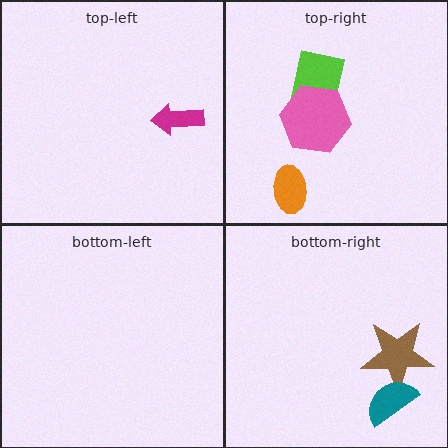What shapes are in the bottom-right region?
The brown star, the teal semicircle.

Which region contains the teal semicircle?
The bottom-right region.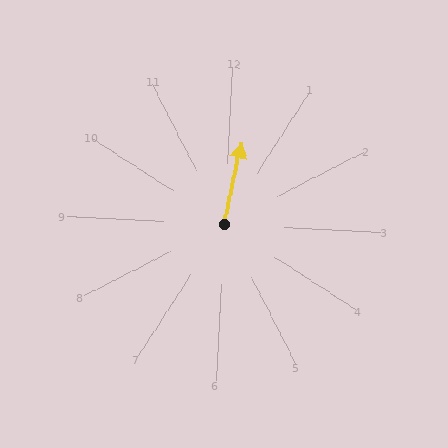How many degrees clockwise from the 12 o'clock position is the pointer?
Approximately 9 degrees.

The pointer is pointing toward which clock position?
Roughly 12 o'clock.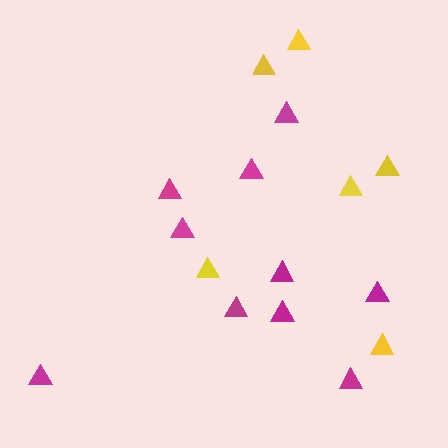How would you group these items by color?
There are 2 groups: one group of yellow triangles (6) and one group of magenta triangles (10).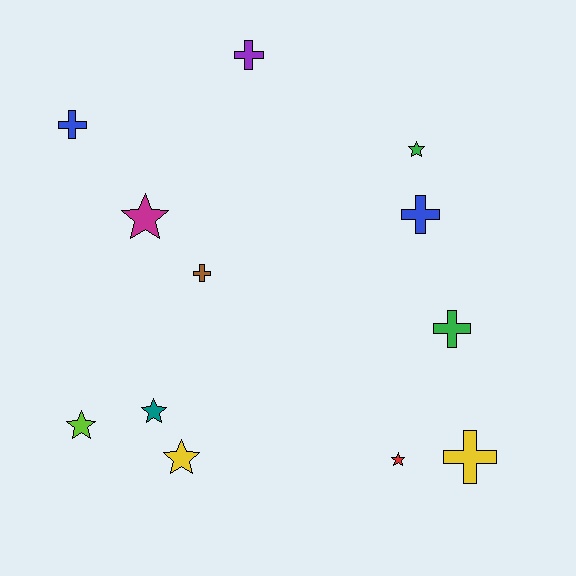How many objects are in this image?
There are 12 objects.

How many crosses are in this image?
There are 6 crosses.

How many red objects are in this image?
There is 1 red object.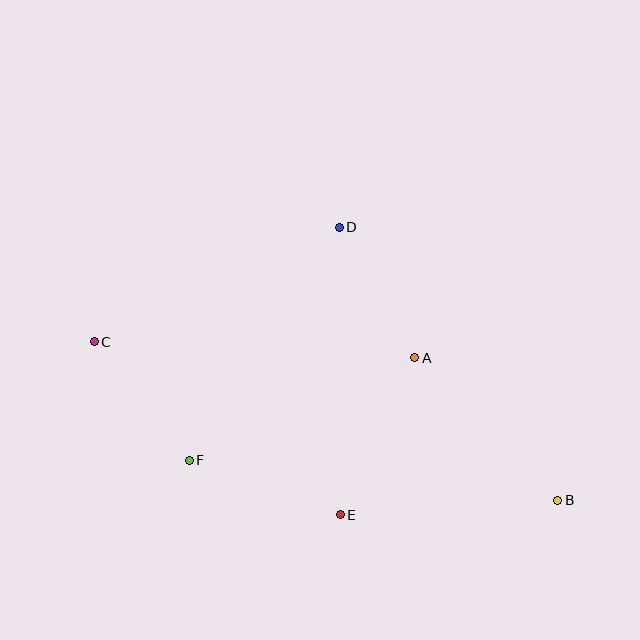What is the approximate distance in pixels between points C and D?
The distance between C and D is approximately 270 pixels.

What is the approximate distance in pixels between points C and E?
The distance between C and E is approximately 301 pixels.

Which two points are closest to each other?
Points A and D are closest to each other.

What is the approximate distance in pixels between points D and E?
The distance between D and E is approximately 288 pixels.